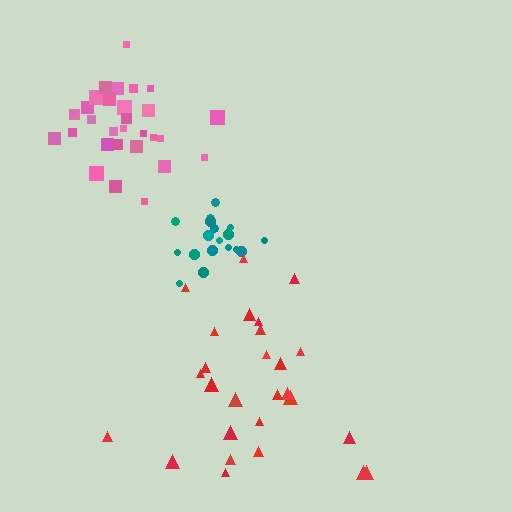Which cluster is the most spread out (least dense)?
Red.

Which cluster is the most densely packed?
Teal.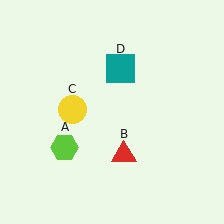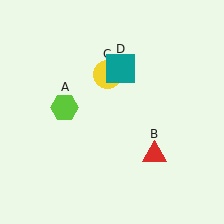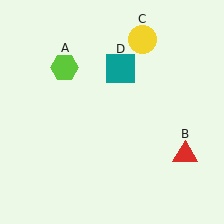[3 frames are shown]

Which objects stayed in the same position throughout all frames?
Teal square (object D) remained stationary.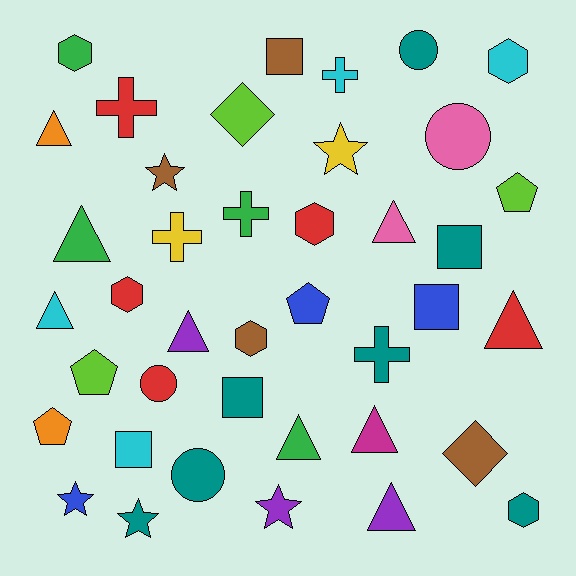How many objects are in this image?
There are 40 objects.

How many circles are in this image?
There are 4 circles.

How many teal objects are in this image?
There are 7 teal objects.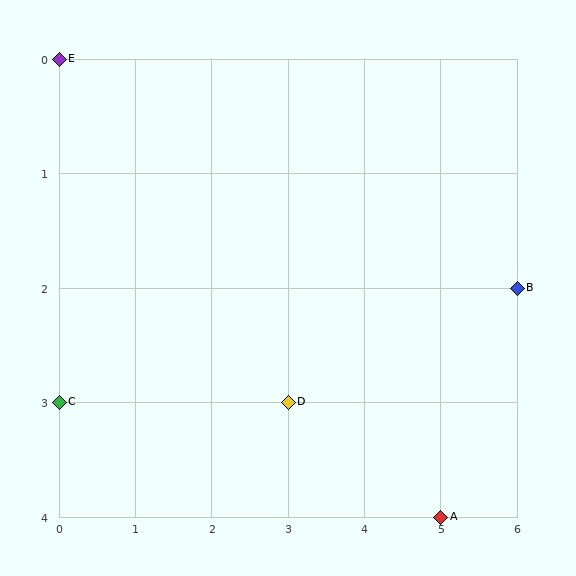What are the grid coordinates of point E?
Point E is at grid coordinates (0, 0).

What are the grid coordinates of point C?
Point C is at grid coordinates (0, 3).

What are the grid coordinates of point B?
Point B is at grid coordinates (6, 2).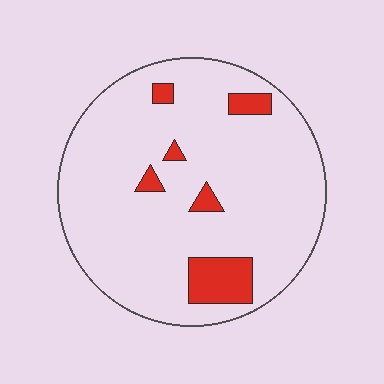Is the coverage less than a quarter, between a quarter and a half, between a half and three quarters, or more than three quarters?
Less than a quarter.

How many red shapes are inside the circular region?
6.